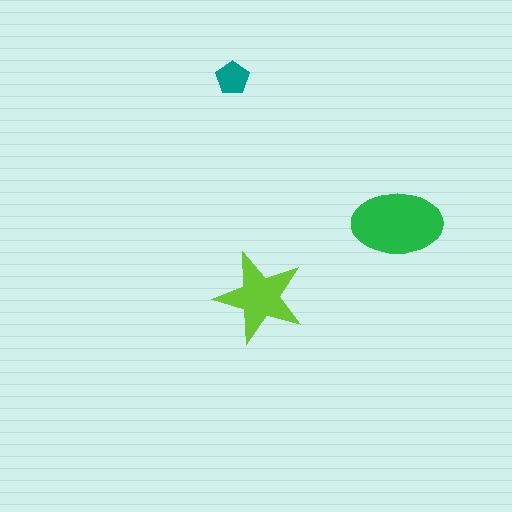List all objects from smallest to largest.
The teal pentagon, the lime star, the green ellipse.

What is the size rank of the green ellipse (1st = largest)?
1st.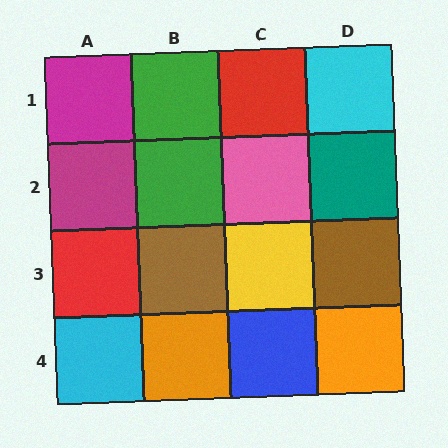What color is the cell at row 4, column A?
Cyan.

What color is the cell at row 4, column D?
Orange.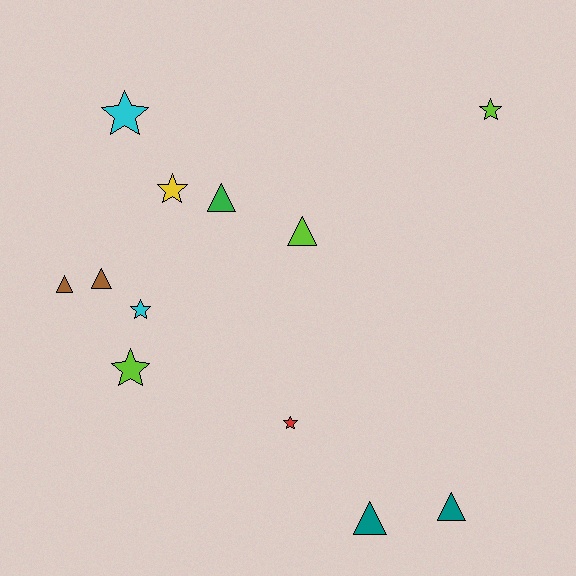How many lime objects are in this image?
There are 3 lime objects.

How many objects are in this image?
There are 12 objects.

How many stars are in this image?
There are 6 stars.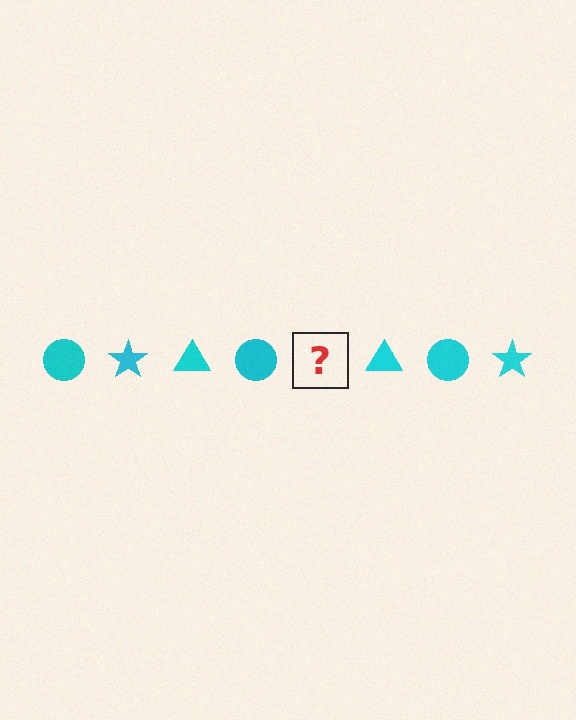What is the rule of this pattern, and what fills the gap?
The rule is that the pattern cycles through circle, star, triangle shapes in cyan. The gap should be filled with a cyan star.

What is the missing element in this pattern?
The missing element is a cyan star.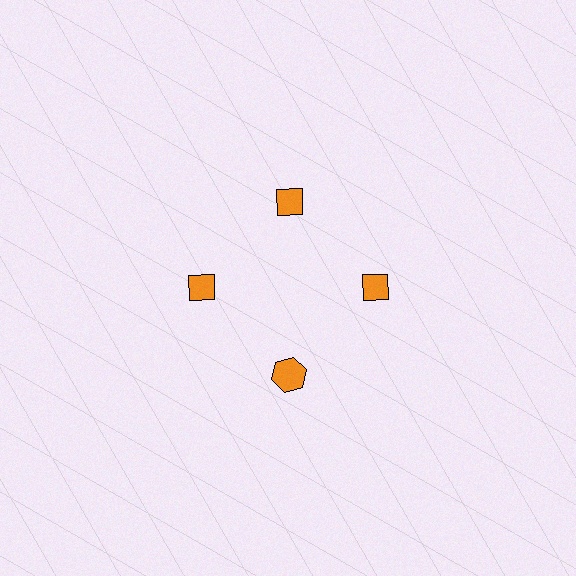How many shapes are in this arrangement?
There are 4 shapes arranged in a ring pattern.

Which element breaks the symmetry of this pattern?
The orange hexagon at roughly the 6 o'clock position breaks the symmetry. All other shapes are orange diamonds.